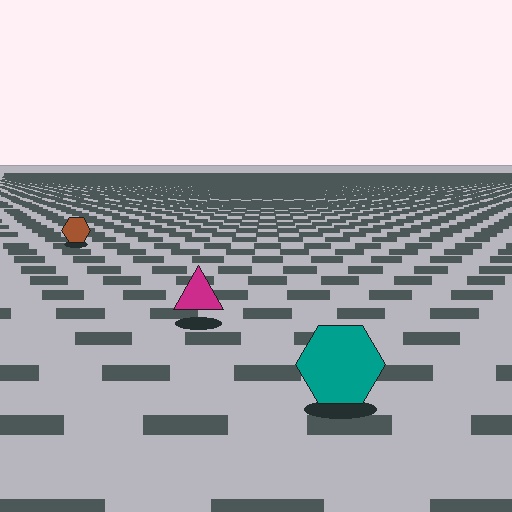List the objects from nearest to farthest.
From nearest to farthest: the teal hexagon, the magenta triangle, the brown hexagon.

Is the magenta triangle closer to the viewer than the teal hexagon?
No. The teal hexagon is closer — you can tell from the texture gradient: the ground texture is coarser near it.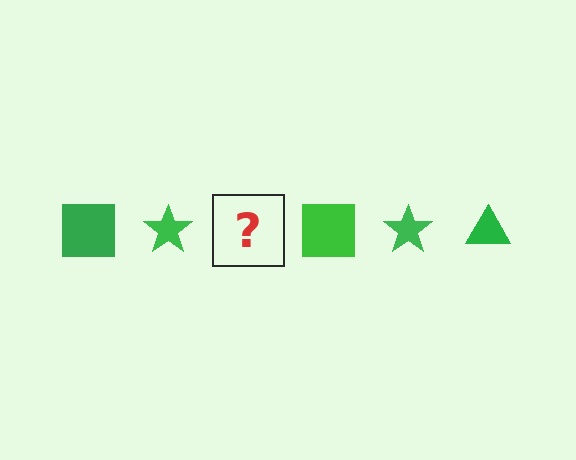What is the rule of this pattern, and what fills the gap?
The rule is that the pattern cycles through square, star, triangle shapes in green. The gap should be filled with a green triangle.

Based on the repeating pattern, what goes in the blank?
The blank should be a green triangle.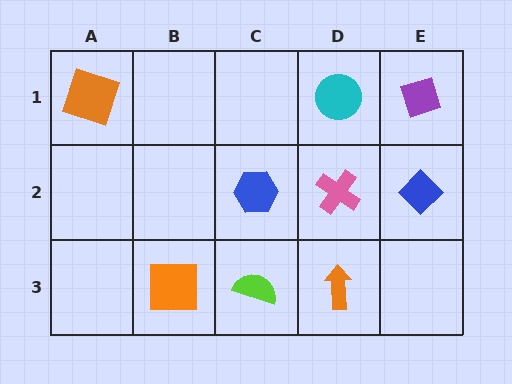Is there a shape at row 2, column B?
No, that cell is empty.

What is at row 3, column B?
An orange square.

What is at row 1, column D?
A cyan circle.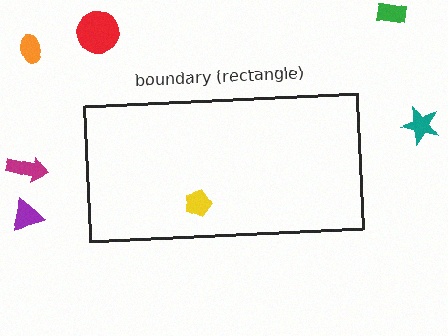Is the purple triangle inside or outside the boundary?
Outside.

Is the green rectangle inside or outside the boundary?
Outside.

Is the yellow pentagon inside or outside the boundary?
Inside.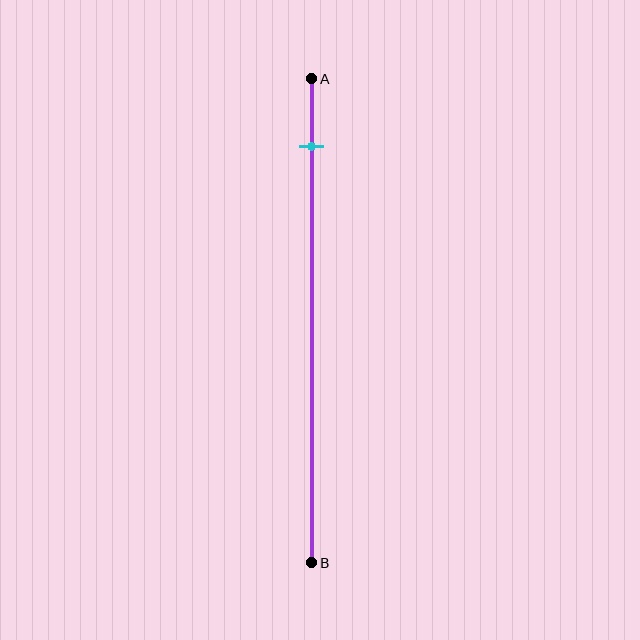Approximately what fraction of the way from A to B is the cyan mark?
The cyan mark is approximately 15% of the way from A to B.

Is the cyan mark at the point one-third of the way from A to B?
No, the mark is at about 15% from A, not at the 33% one-third point.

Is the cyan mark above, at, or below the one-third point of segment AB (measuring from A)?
The cyan mark is above the one-third point of segment AB.